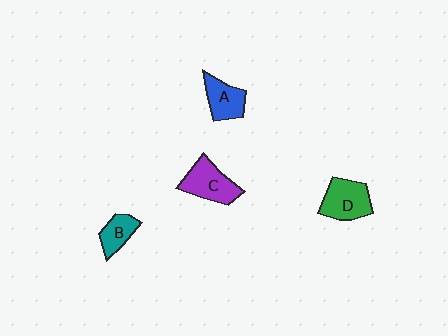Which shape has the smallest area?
Shape B (teal).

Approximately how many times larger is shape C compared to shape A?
Approximately 1.3 times.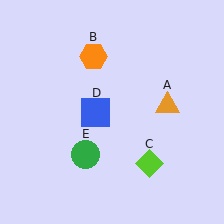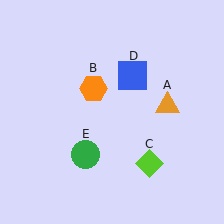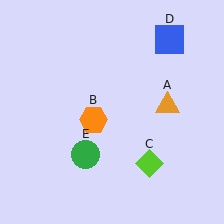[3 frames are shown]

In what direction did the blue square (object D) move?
The blue square (object D) moved up and to the right.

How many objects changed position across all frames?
2 objects changed position: orange hexagon (object B), blue square (object D).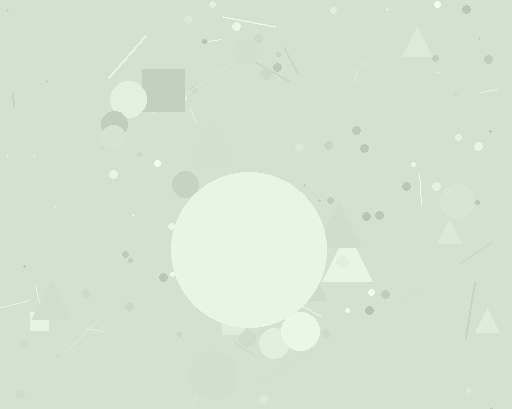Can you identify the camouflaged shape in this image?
The camouflaged shape is a circle.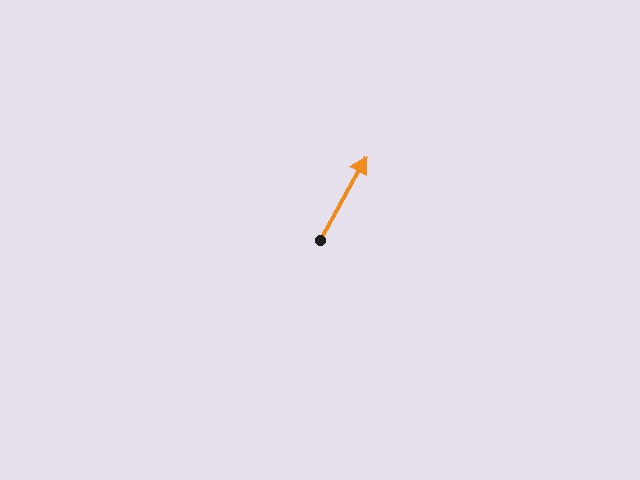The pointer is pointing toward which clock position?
Roughly 1 o'clock.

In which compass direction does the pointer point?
Northeast.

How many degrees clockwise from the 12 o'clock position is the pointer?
Approximately 29 degrees.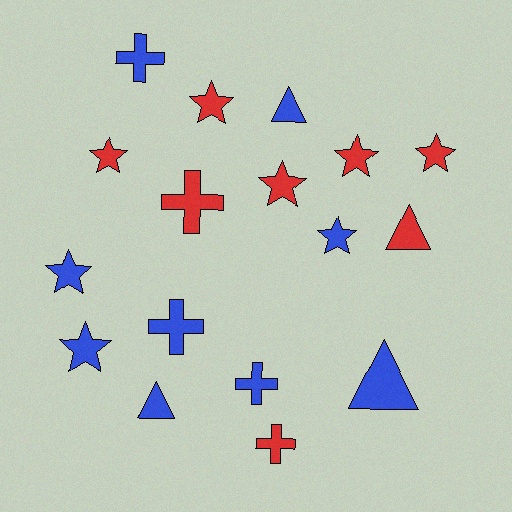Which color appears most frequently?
Blue, with 9 objects.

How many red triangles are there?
There is 1 red triangle.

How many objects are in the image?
There are 17 objects.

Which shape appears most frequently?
Star, with 8 objects.